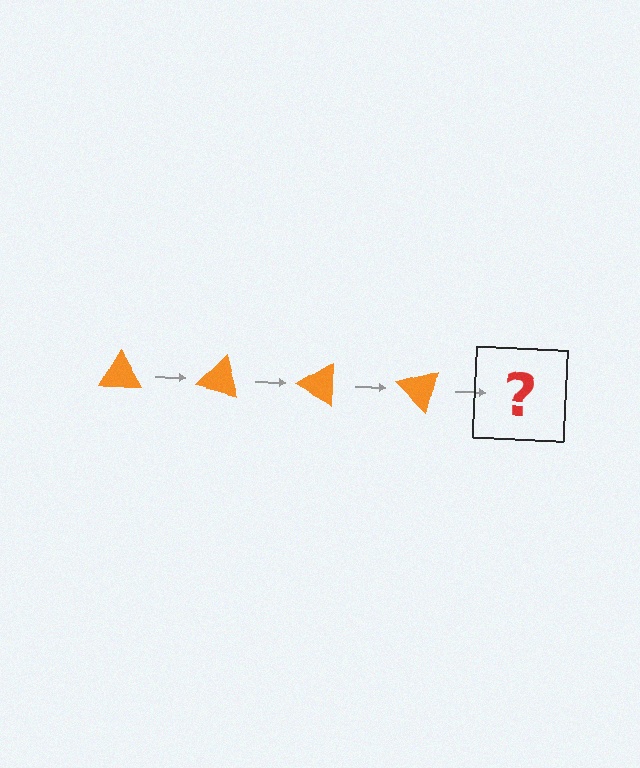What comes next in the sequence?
The next element should be an orange triangle rotated 60 degrees.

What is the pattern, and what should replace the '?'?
The pattern is that the triangle rotates 15 degrees each step. The '?' should be an orange triangle rotated 60 degrees.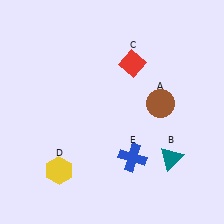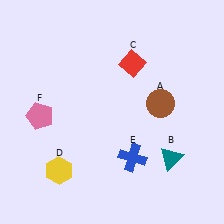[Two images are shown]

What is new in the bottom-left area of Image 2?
A pink pentagon (F) was added in the bottom-left area of Image 2.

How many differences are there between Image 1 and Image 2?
There is 1 difference between the two images.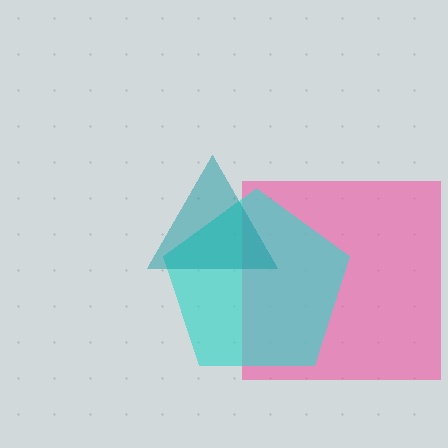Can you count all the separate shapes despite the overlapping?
Yes, there are 3 separate shapes.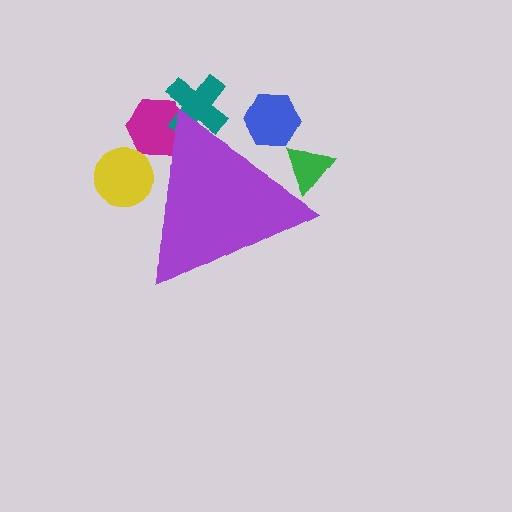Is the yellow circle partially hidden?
Yes, the yellow circle is partially hidden behind the purple triangle.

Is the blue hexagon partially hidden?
Yes, the blue hexagon is partially hidden behind the purple triangle.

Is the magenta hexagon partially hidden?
Yes, the magenta hexagon is partially hidden behind the purple triangle.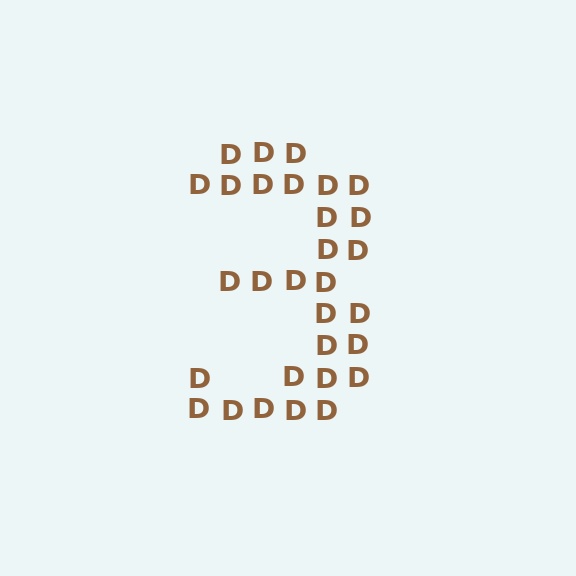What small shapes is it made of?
It is made of small letter D's.